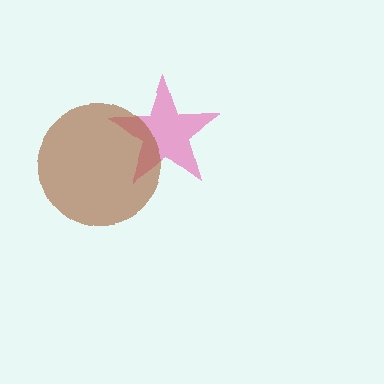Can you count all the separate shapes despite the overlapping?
Yes, there are 2 separate shapes.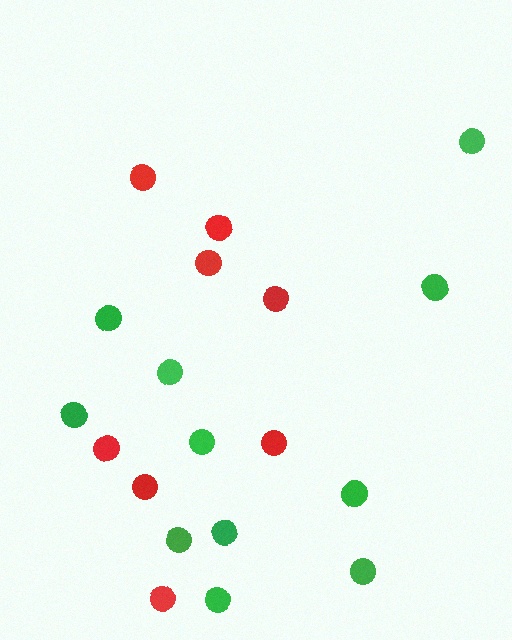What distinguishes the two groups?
There are 2 groups: one group of red circles (8) and one group of green circles (11).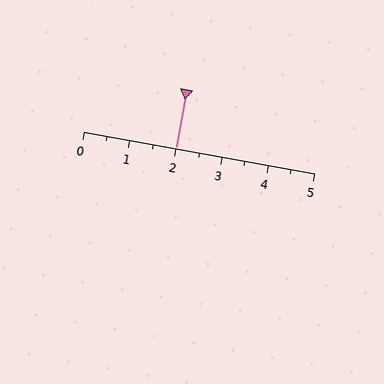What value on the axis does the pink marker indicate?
The marker indicates approximately 2.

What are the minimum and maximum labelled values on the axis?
The axis runs from 0 to 5.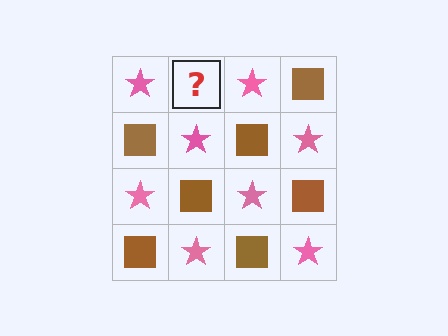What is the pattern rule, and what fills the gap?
The rule is that it alternates pink star and brown square in a checkerboard pattern. The gap should be filled with a brown square.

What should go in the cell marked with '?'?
The missing cell should contain a brown square.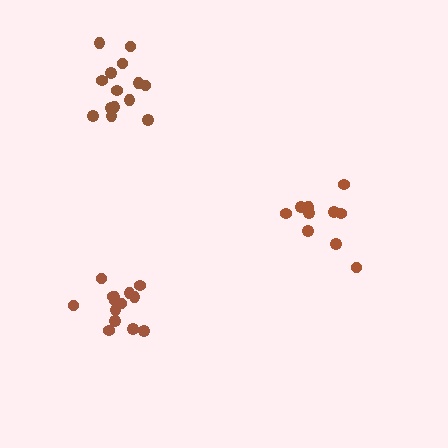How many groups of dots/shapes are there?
There are 3 groups.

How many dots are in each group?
Group 1: 14 dots, Group 2: 10 dots, Group 3: 14 dots (38 total).